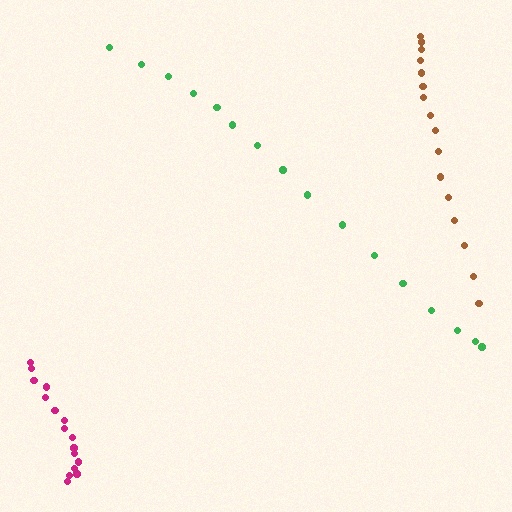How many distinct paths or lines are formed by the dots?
There are 3 distinct paths.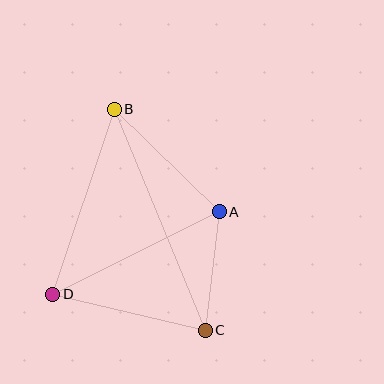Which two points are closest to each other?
Points A and C are closest to each other.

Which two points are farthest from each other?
Points B and C are farthest from each other.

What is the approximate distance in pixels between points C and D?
The distance between C and D is approximately 157 pixels.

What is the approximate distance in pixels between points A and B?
The distance between A and B is approximately 146 pixels.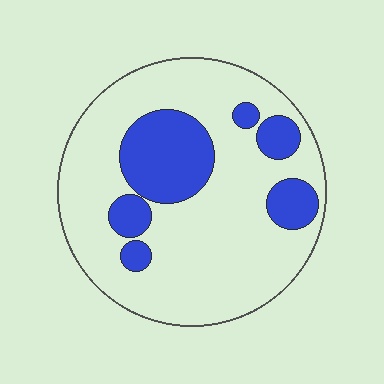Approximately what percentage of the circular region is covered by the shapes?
Approximately 25%.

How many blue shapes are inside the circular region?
6.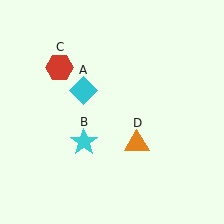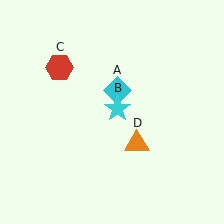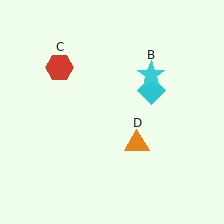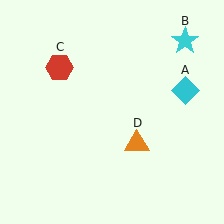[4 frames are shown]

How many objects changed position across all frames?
2 objects changed position: cyan diamond (object A), cyan star (object B).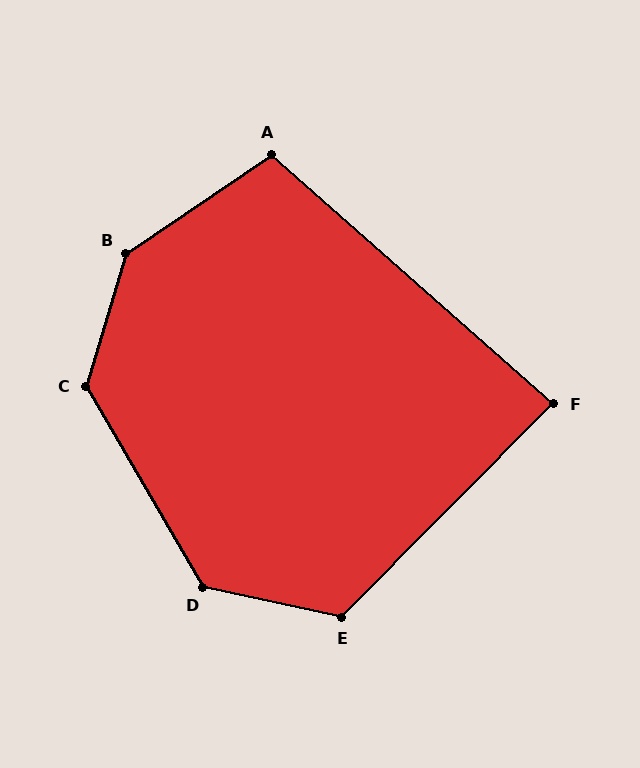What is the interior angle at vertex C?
Approximately 133 degrees (obtuse).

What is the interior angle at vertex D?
Approximately 133 degrees (obtuse).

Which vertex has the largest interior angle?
B, at approximately 141 degrees.